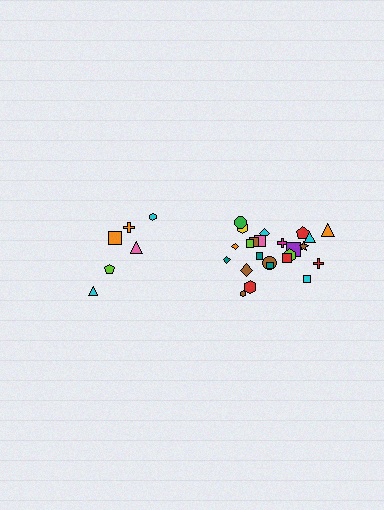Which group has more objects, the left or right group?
The right group.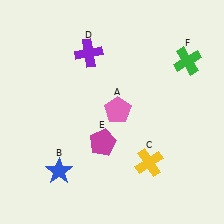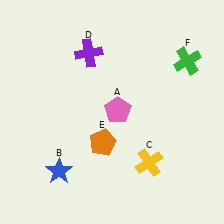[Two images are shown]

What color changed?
The pentagon (E) changed from magenta in Image 1 to orange in Image 2.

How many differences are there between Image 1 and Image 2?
There is 1 difference between the two images.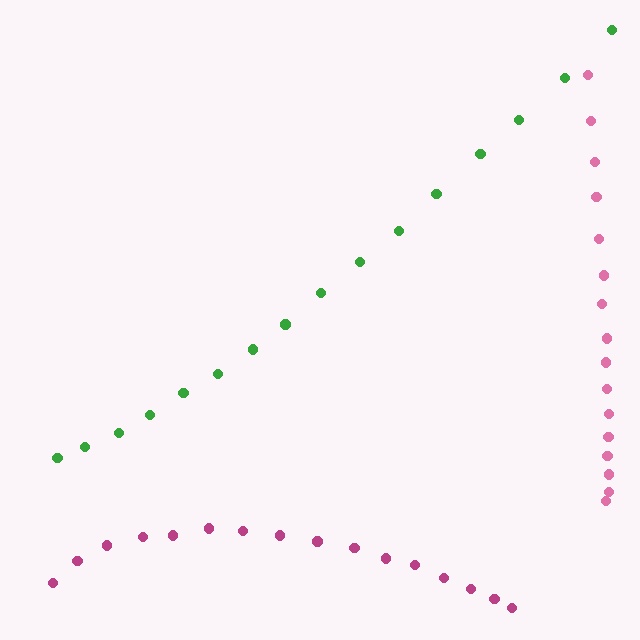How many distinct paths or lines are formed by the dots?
There are 3 distinct paths.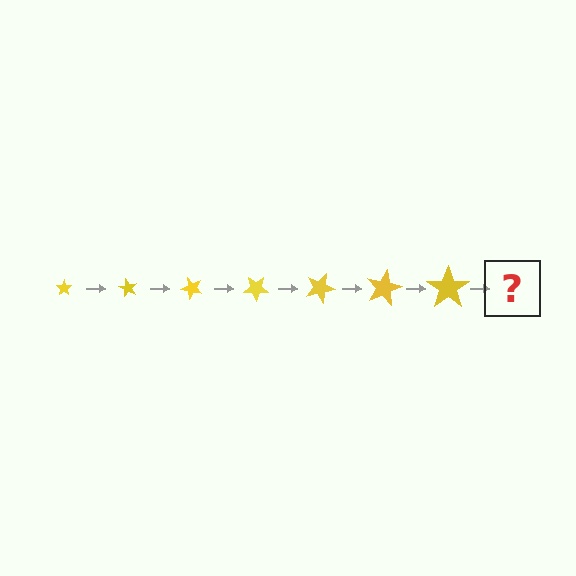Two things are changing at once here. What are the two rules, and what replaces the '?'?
The two rules are that the star grows larger each step and it rotates 60 degrees each step. The '?' should be a star, larger than the previous one and rotated 420 degrees from the start.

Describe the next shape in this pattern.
It should be a star, larger than the previous one and rotated 420 degrees from the start.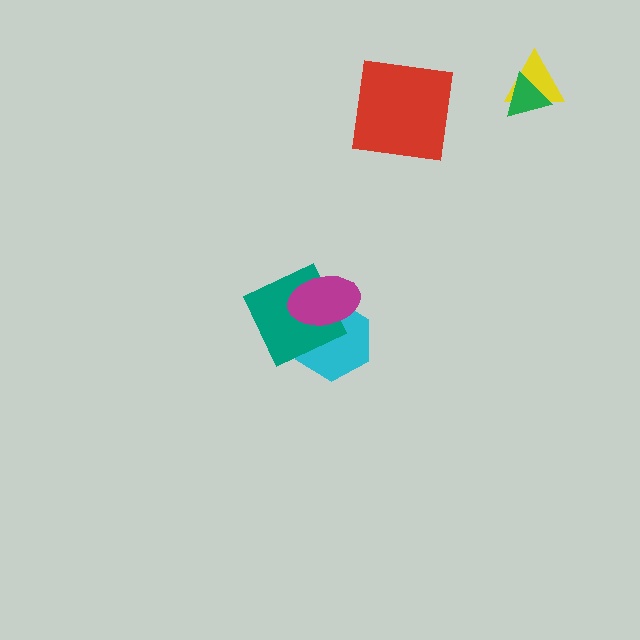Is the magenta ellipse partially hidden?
No, no other shape covers it.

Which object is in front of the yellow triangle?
The green triangle is in front of the yellow triangle.